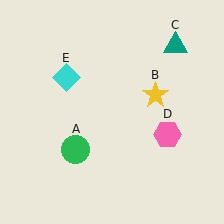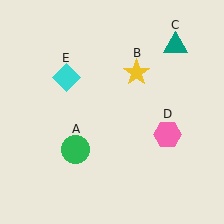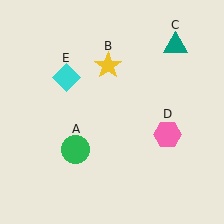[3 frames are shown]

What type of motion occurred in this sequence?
The yellow star (object B) rotated counterclockwise around the center of the scene.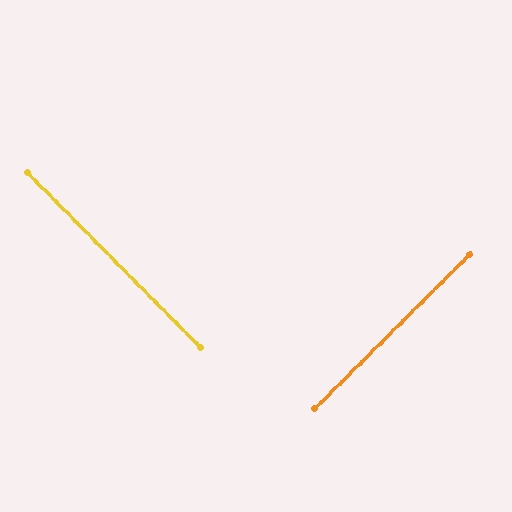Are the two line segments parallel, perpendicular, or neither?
Perpendicular — they meet at approximately 90°.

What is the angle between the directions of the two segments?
Approximately 90 degrees.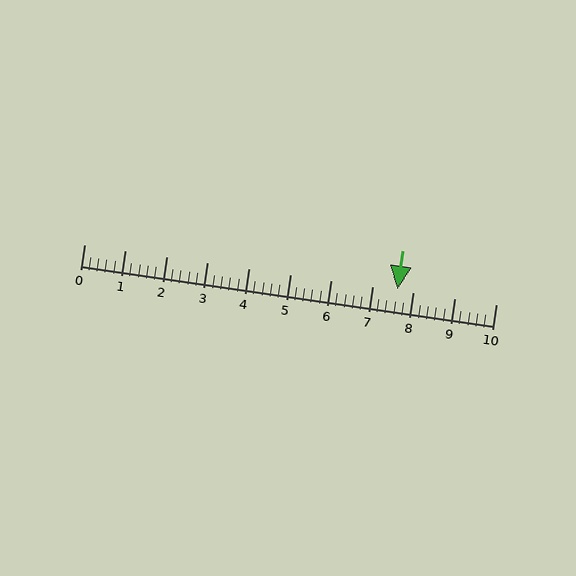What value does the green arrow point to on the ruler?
The green arrow points to approximately 7.6.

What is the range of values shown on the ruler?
The ruler shows values from 0 to 10.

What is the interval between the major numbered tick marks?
The major tick marks are spaced 1 units apart.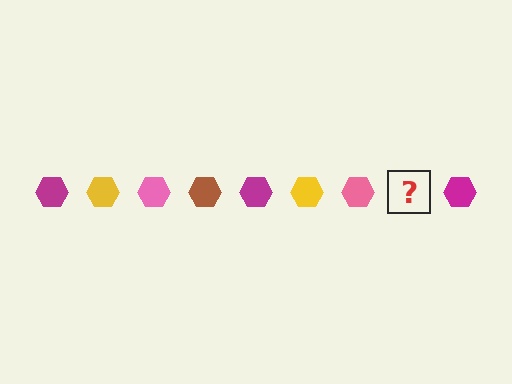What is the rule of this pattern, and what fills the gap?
The rule is that the pattern cycles through magenta, yellow, pink, brown hexagons. The gap should be filled with a brown hexagon.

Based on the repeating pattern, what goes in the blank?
The blank should be a brown hexagon.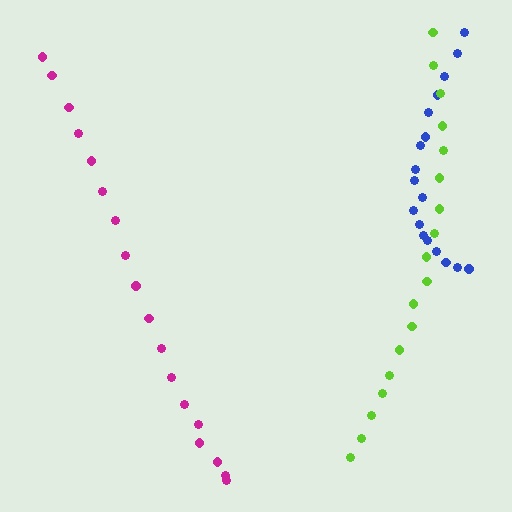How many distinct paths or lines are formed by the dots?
There are 3 distinct paths.